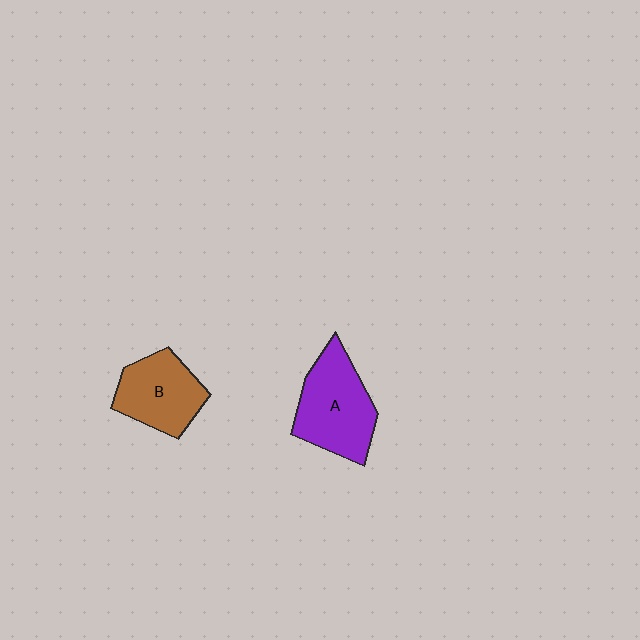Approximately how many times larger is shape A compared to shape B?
Approximately 1.2 times.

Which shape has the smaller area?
Shape B (brown).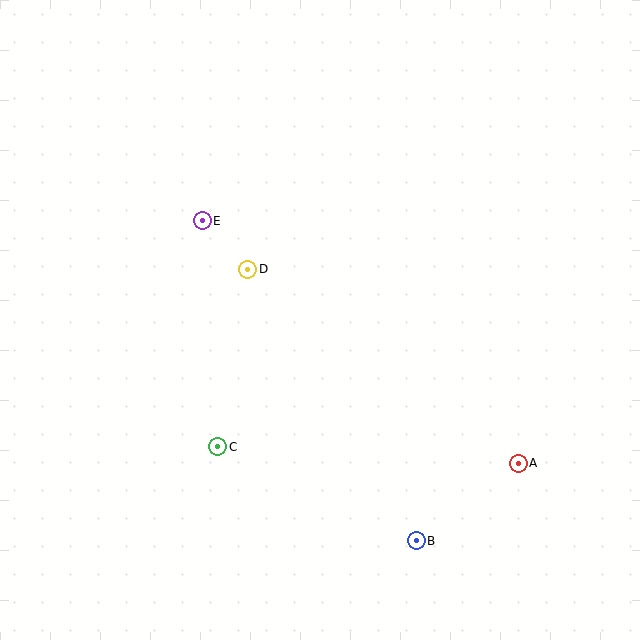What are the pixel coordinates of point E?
Point E is at (202, 221).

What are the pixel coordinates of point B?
Point B is at (416, 541).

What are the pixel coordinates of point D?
Point D is at (248, 269).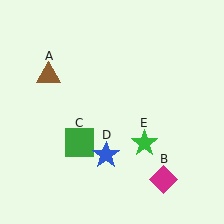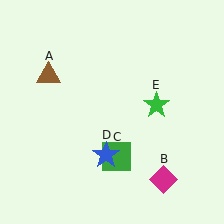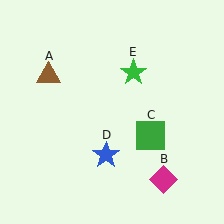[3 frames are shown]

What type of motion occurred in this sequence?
The green square (object C), green star (object E) rotated counterclockwise around the center of the scene.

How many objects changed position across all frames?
2 objects changed position: green square (object C), green star (object E).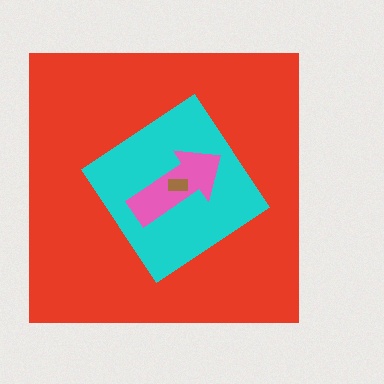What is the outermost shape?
The red square.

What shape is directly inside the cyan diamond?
The pink arrow.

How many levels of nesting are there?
4.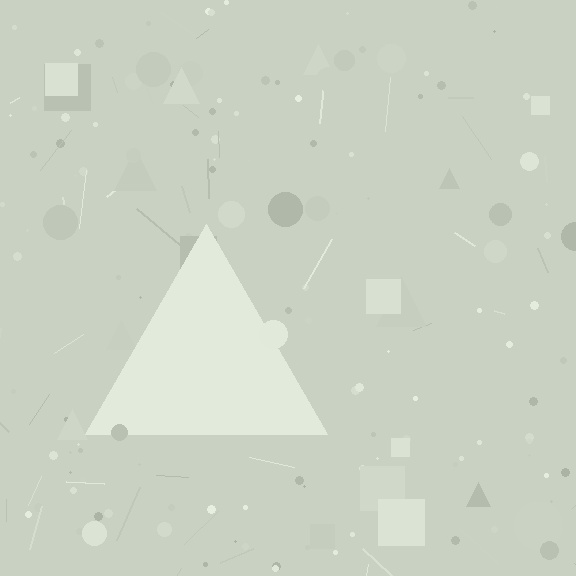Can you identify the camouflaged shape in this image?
The camouflaged shape is a triangle.